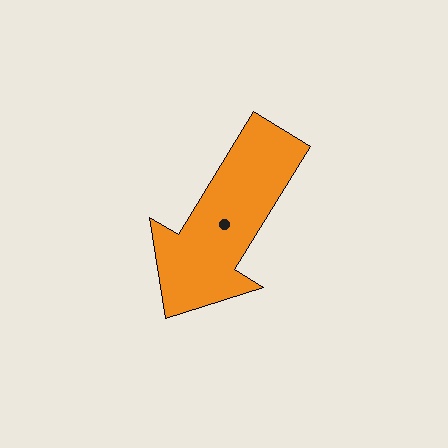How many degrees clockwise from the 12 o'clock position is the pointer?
Approximately 212 degrees.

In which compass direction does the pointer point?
Southwest.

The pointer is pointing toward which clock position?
Roughly 7 o'clock.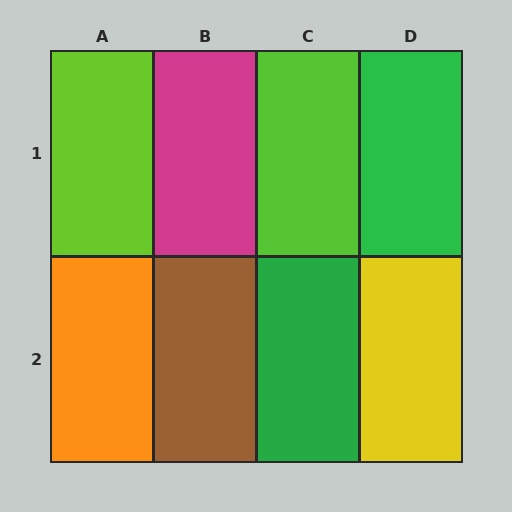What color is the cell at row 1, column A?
Lime.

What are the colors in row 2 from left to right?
Orange, brown, green, yellow.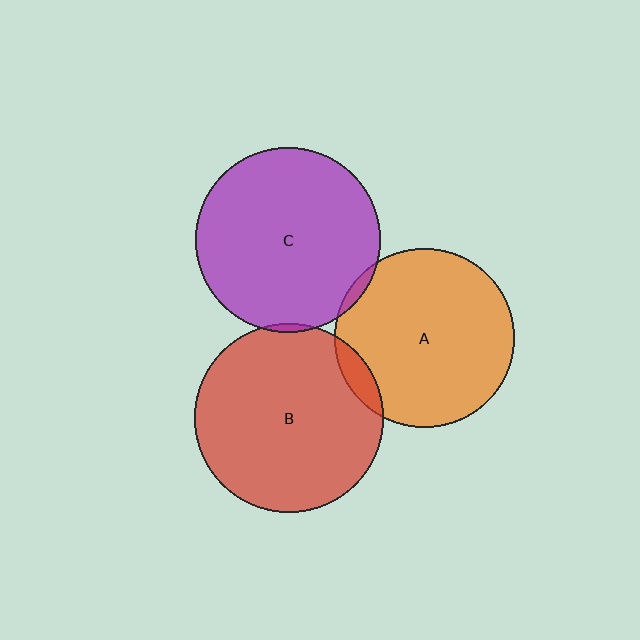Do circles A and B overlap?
Yes.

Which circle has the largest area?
Circle B (red).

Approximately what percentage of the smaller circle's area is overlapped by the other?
Approximately 5%.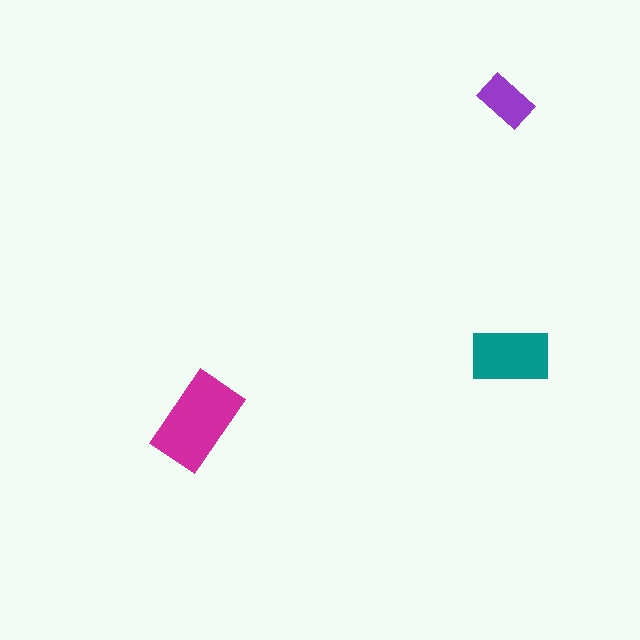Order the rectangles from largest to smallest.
the magenta one, the teal one, the purple one.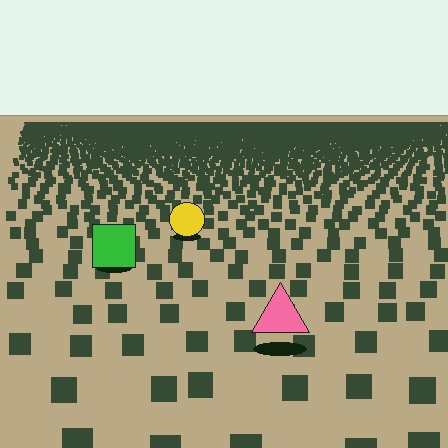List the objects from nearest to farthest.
From nearest to farthest: the pink triangle, the green square, the yellow circle.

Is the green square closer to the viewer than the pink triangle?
No. The pink triangle is closer — you can tell from the texture gradient: the ground texture is coarser near it.